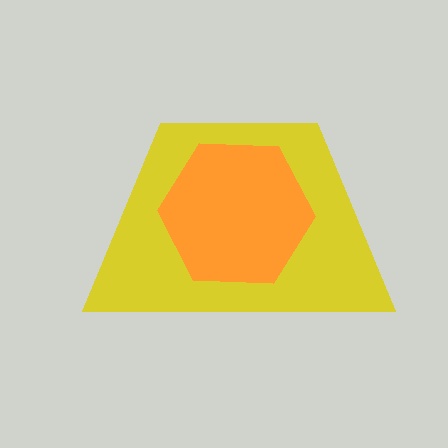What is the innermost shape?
The orange hexagon.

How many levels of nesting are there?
2.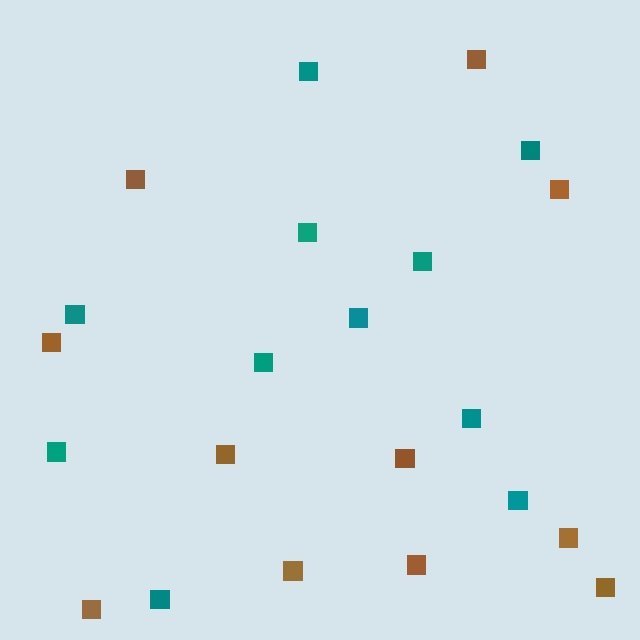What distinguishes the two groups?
There are 2 groups: one group of teal squares (11) and one group of brown squares (11).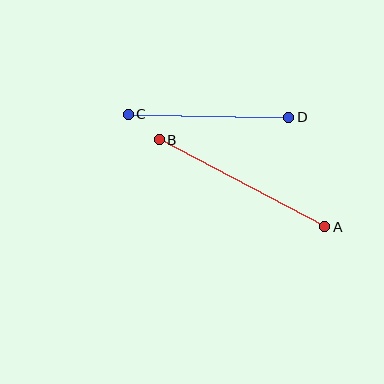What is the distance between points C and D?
The distance is approximately 161 pixels.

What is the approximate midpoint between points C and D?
The midpoint is at approximately (208, 116) pixels.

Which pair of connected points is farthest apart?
Points A and B are farthest apart.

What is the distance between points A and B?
The distance is approximately 187 pixels.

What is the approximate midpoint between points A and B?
The midpoint is at approximately (242, 183) pixels.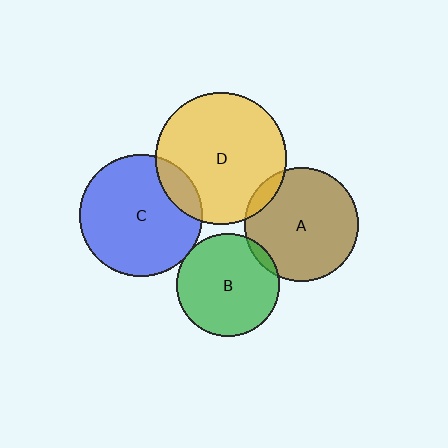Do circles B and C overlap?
Yes.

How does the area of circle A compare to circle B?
Approximately 1.2 times.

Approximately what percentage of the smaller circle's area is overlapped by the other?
Approximately 5%.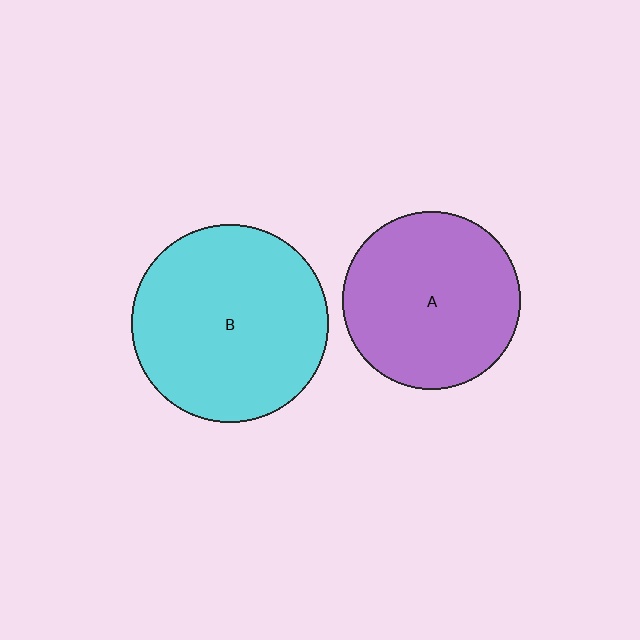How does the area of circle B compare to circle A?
Approximately 1.2 times.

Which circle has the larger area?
Circle B (cyan).